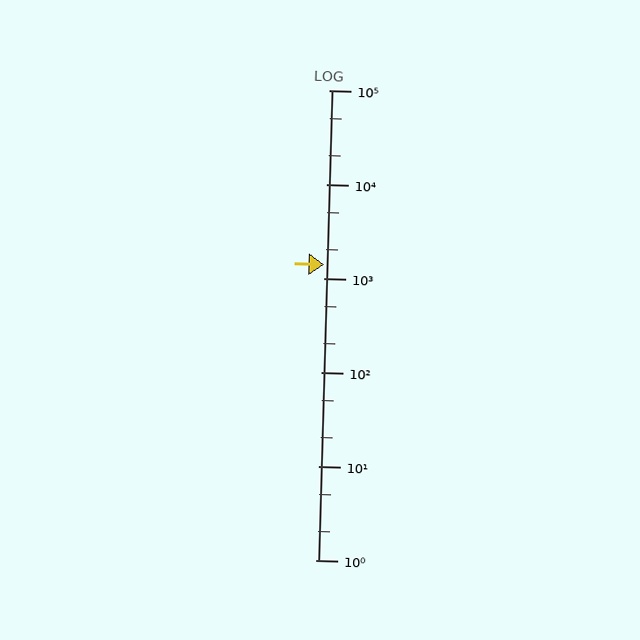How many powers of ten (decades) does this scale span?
The scale spans 5 decades, from 1 to 100000.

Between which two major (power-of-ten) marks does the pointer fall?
The pointer is between 1000 and 10000.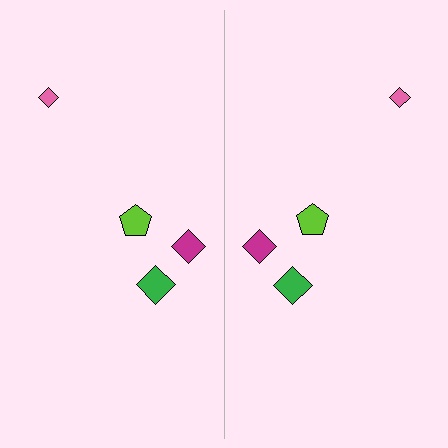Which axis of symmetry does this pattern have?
The pattern has a vertical axis of symmetry running through the center of the image.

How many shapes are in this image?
There are 8 shapes in this image.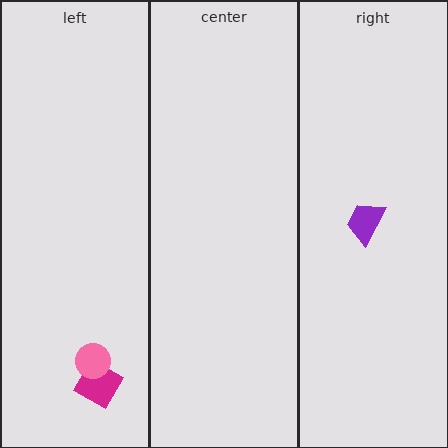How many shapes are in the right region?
1.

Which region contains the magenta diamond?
The left region.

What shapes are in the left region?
The magenta diamond, the pink circle.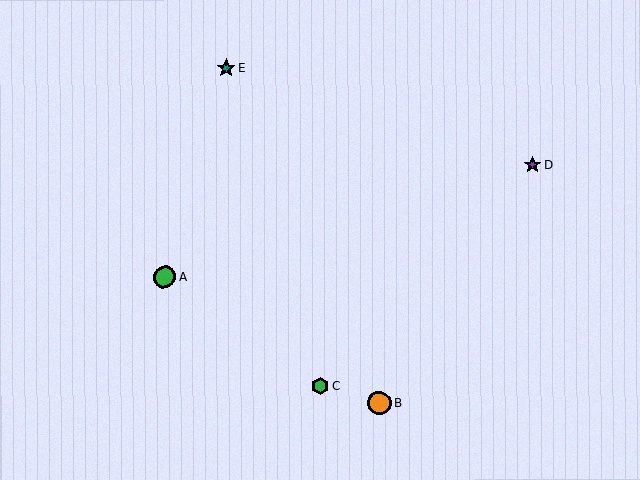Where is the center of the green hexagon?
The center of the green hexagon is at (321, 386).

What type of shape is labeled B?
Shape B is an orange circle.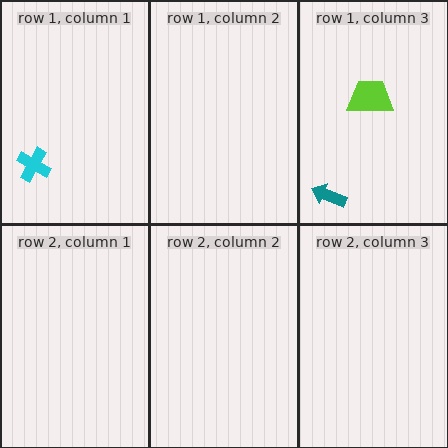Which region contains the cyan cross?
The row 1, column 1 region.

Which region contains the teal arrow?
The row 1, column 3 region.